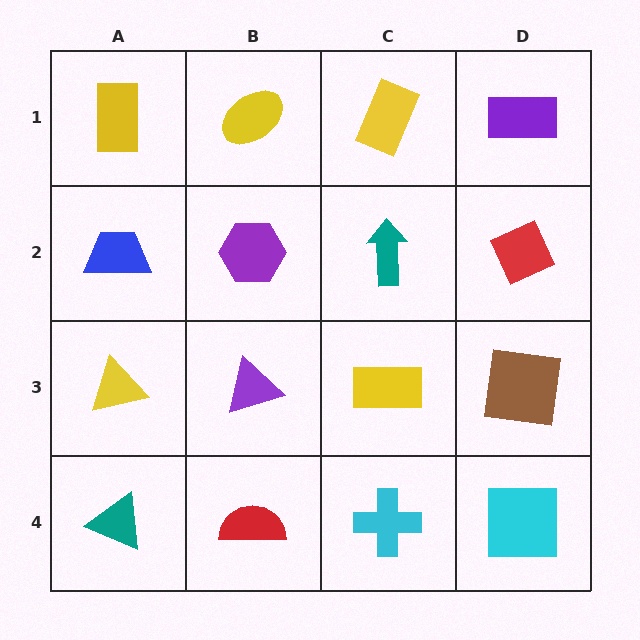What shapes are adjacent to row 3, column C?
A teal arrow (row 2, column C), a cyan cross (row 4, column C), a purple triangle (row 3, column B), a brown square (row 3, column D).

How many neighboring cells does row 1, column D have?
2.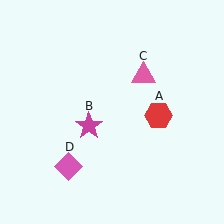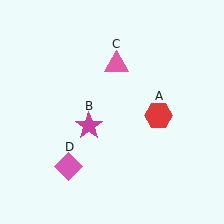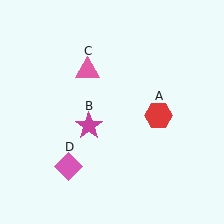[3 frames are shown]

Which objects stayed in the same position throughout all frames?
Red hexagon (object A) and magenta star (object B) and pink diamond (object D) remained stationary.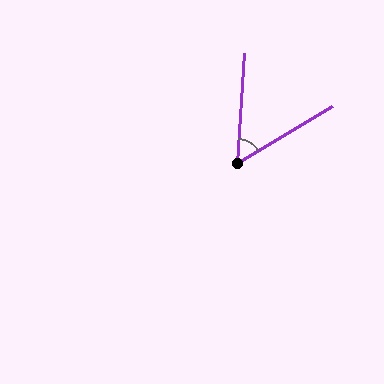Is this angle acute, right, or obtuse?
It is acute.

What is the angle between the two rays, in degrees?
Approximately 55 degrees.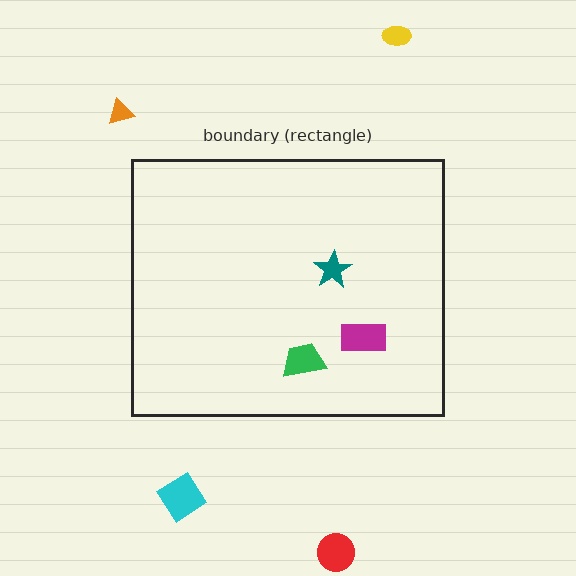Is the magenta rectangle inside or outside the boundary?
Inside.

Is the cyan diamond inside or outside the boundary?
Outside.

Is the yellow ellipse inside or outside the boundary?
Outside.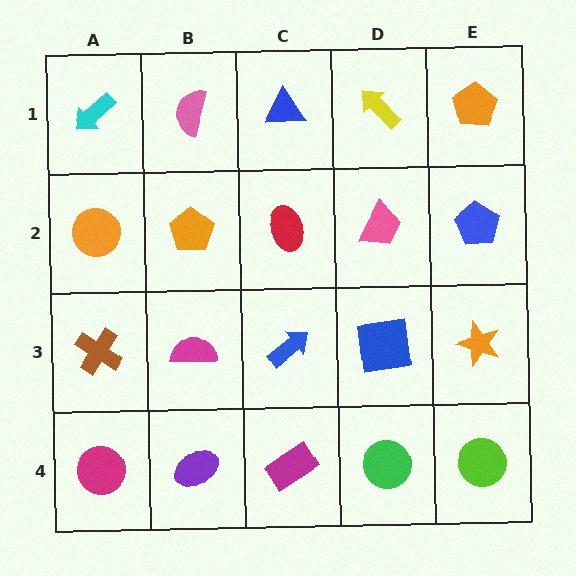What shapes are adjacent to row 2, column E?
An orange pentagon (row 1, column E), an orange star (row 3, column E), a pink trapezoid (row 2, column D).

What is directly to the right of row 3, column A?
A magenta semicircle.